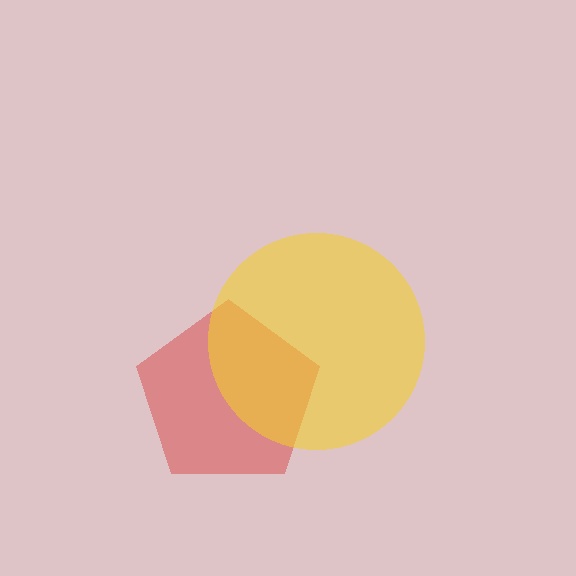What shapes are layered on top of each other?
The layered shapes are: a red pentagon, a yellow circle.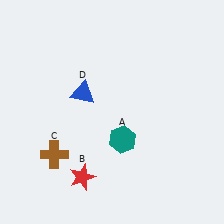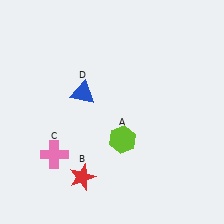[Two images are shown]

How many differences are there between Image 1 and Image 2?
There are 2 differences between the two images.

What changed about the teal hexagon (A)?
In Image 1, A is teal. In Image 2, it changed to lime.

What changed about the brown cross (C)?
In Image 1, C is brown. In Image 2, it changed to pink.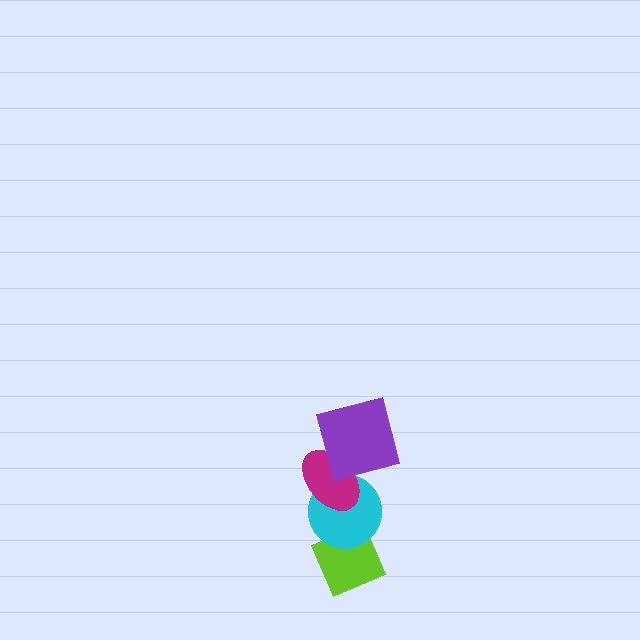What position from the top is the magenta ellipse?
The magenta ellipse is 2nd from the top.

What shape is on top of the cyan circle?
The magenta ellipse is on top of the cyan circle.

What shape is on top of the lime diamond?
The cyan circle is on top of the lime diamond.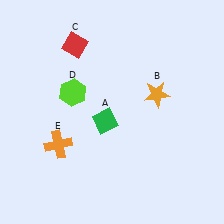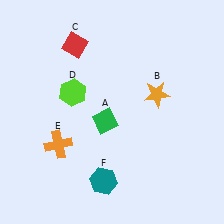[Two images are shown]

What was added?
A teal hexagon (F) was added in Image 2.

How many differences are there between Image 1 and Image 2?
There is 1 difference between the two images.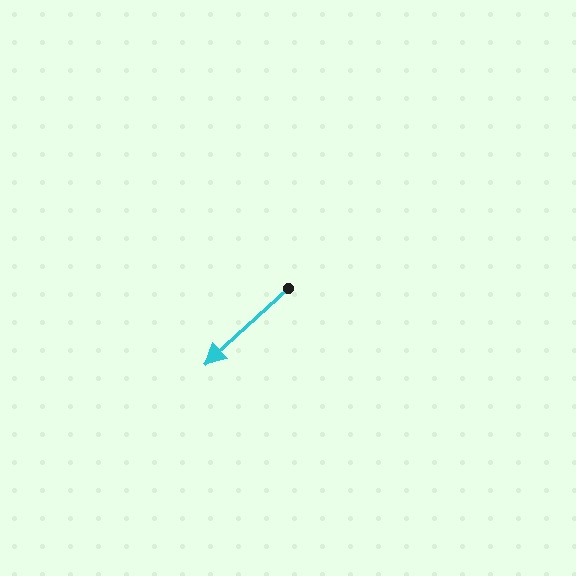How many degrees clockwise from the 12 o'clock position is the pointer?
Approximately 227 degrees.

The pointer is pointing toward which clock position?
Roughly 8 o'clock.